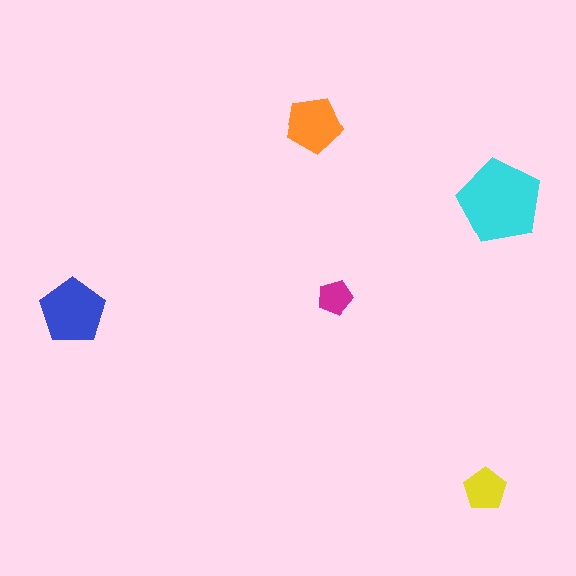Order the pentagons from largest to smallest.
the cyan one, the blue one, the orange one, the yellow one, the magenta one.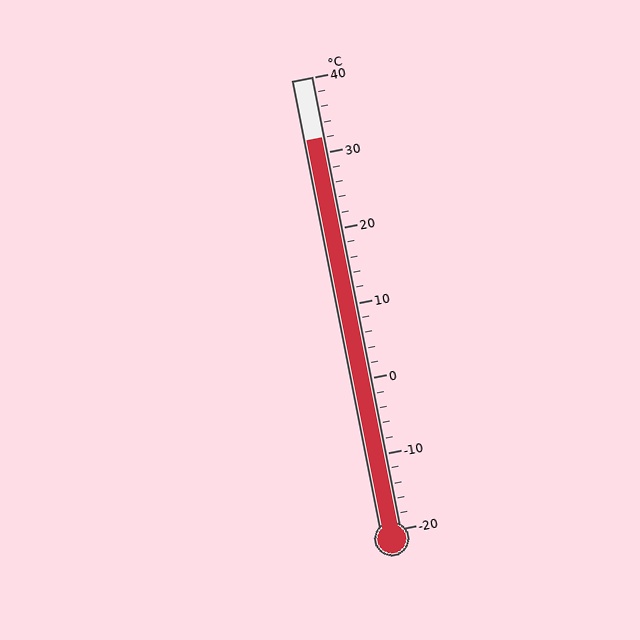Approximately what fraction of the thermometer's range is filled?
The thermometer is filled to approximately 85% of its range.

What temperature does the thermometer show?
The thermometer shows approximately 32°C.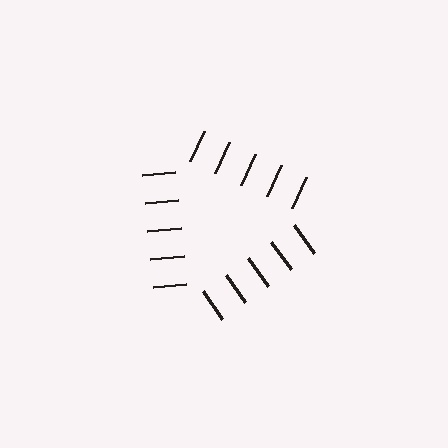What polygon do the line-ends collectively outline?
An illusory triangle — the line segments terminate on its edges but no continuous stroke is drawn.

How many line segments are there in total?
15 — 5 along each of the 3 edges.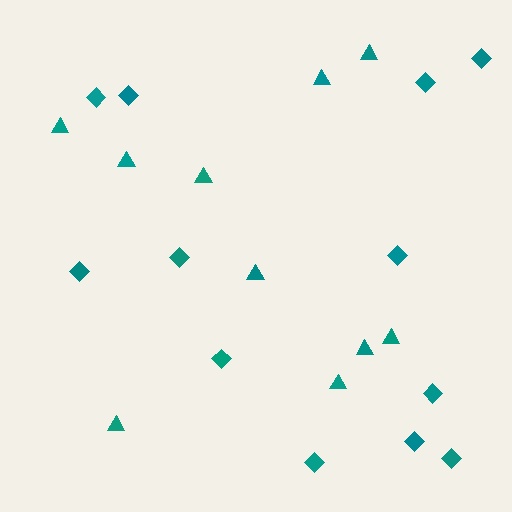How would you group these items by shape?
There are 2 groups: one group of triangles (10) and one group of diamonds (12).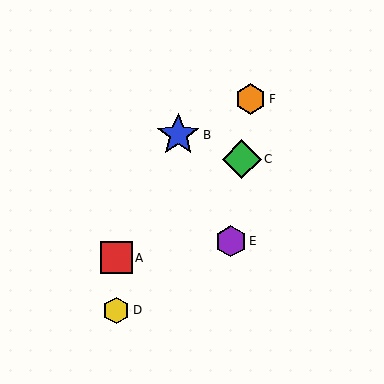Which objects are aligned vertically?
Objects A, D are aligned vertically.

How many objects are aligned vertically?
2 objects (A, D) are aligned vertically.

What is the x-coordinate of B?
Object B is at x≈178.